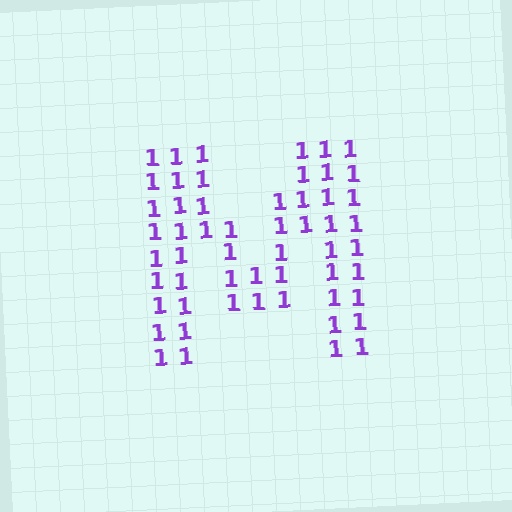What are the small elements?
The small elements are digit 1's.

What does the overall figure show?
The overall figure shows the letter M.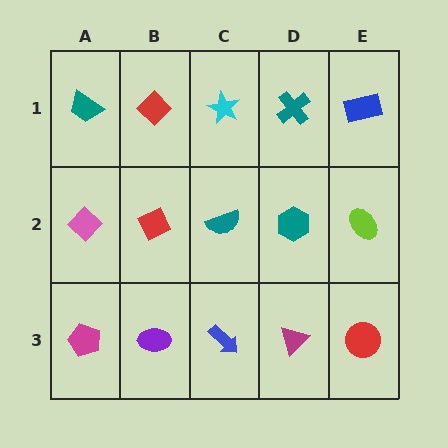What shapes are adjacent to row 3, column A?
A pink diamond (row 2, column A), a purple ellipse (row 3, column B).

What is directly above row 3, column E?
A lime ellipse.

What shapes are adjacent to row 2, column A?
A teal trapezoid (row 1, column A), a magenta pentagon (row 3, column A), a red diamond (row 2, column B).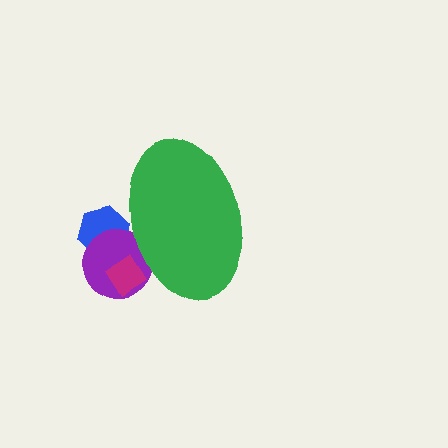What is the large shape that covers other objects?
A green ellipse.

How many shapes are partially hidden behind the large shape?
3 shapes are partially hidden.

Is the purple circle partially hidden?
Yes, the purple circle is partially hidden behind the green ellipse.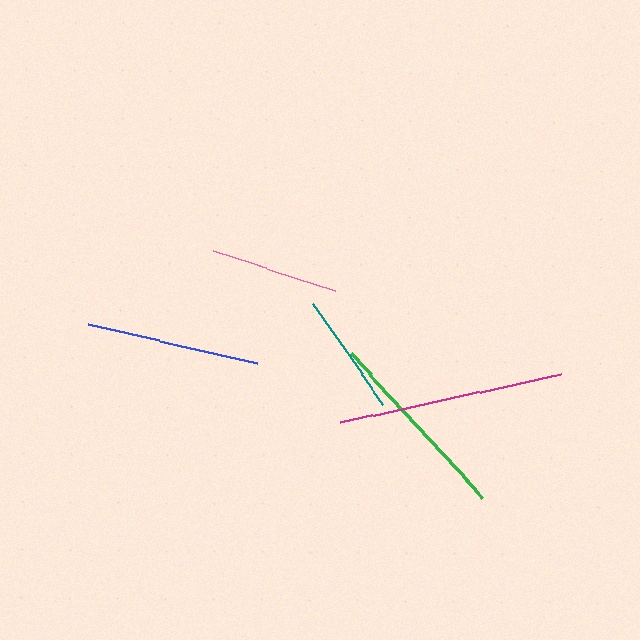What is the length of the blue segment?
The blue segment is approximately 173 pixels long.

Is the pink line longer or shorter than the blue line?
The blue line is longer than the pink line.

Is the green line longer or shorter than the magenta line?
The magenta line is longer than the green line.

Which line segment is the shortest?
The teal line is the shortest at approximately 122 pixels.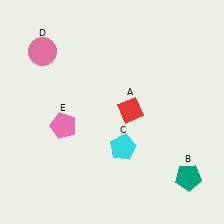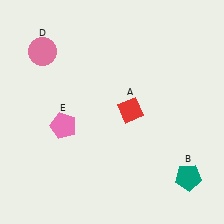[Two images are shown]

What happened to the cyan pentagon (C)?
The cyan pentagon (C) was removed in Image 2. It was in the bottom-right area of Image 1.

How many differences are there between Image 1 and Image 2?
There is 1 difference between the two images.